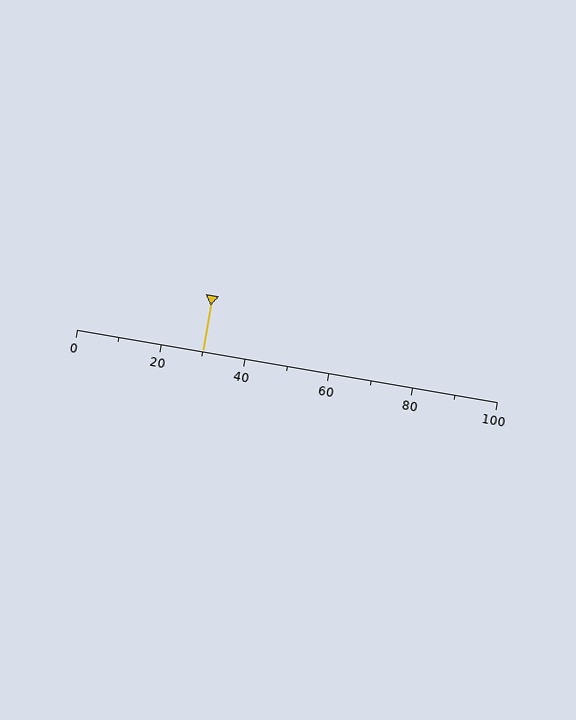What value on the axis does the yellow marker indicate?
The marker indicates approximately 30.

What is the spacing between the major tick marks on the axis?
The major ticks are spaced 20 apart.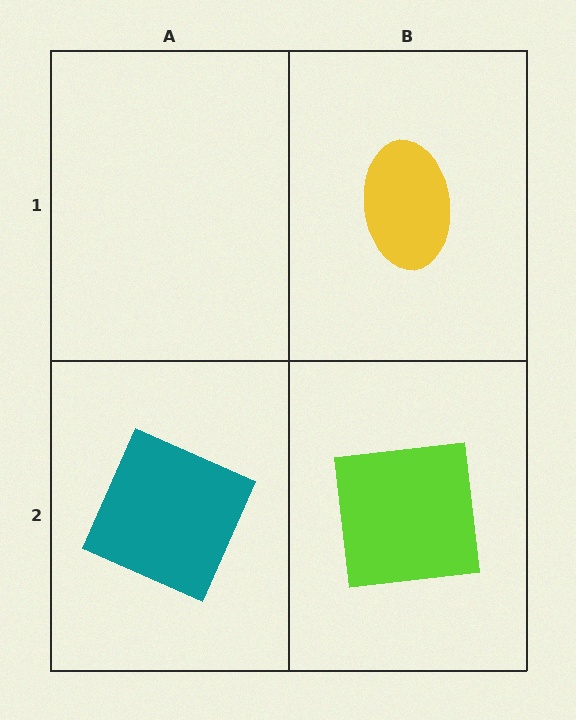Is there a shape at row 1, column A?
No, that cell is empty.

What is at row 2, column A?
A teal square.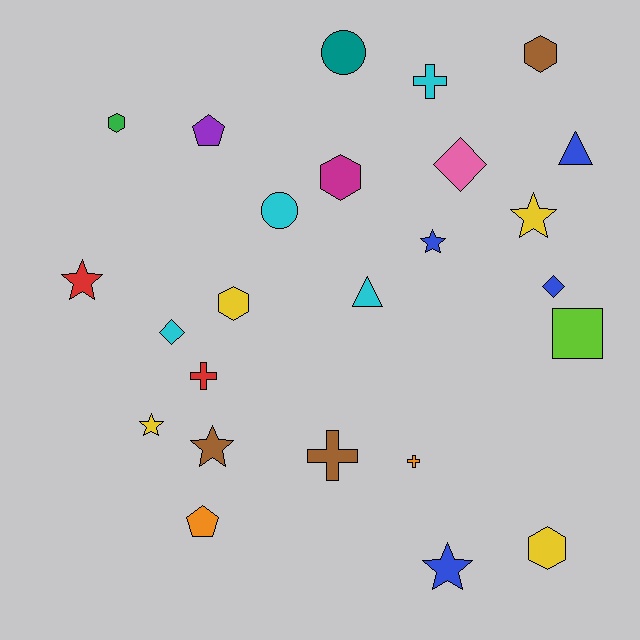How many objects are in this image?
There are 25 objects.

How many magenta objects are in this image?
There is 1 magenta object.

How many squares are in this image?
There is 1 square.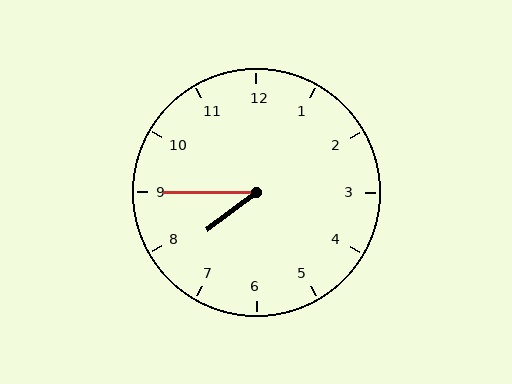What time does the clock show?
7:45.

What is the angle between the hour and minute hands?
Approximately 38 degrees.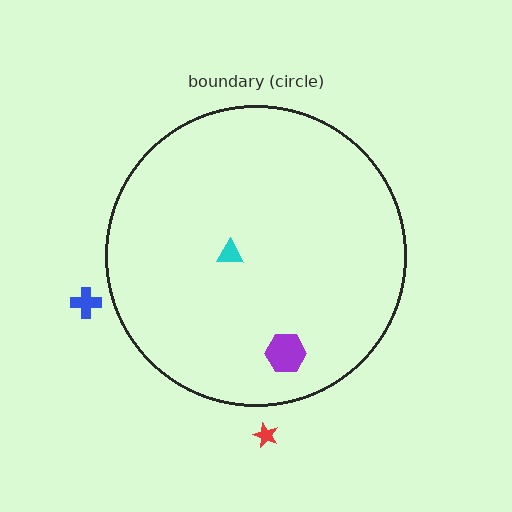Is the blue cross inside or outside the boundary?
Outside.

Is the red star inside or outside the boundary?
Outside.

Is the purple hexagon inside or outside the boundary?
Inside.